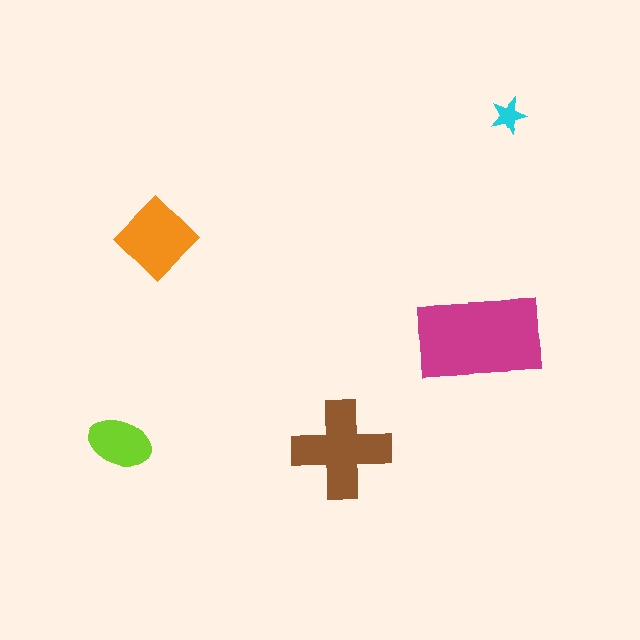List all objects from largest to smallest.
The magenta rectangle, the brown cross, the orange diamond, the lime ellipse, the cyan star.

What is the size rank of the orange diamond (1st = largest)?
3rd.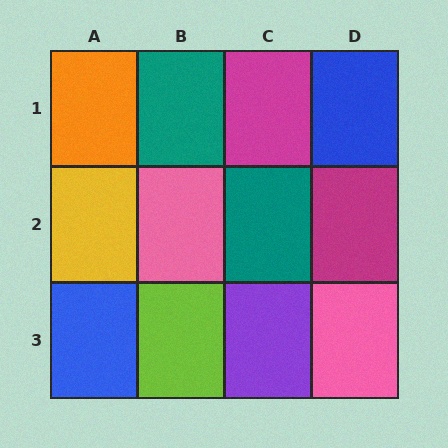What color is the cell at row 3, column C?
Purple.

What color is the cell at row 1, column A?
Orange.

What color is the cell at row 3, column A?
Blue.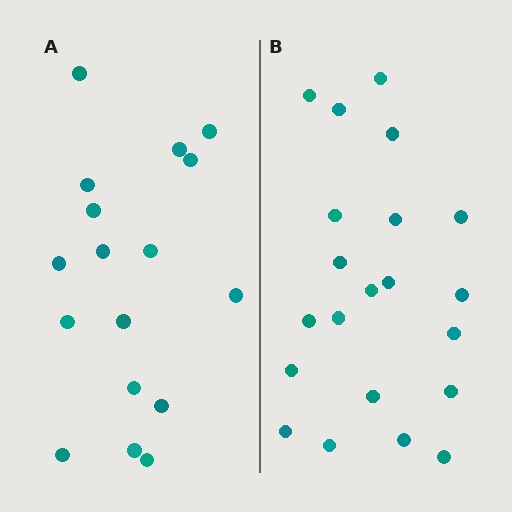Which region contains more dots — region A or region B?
Region B (the right region) has more dots.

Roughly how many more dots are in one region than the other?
Region B has about 4 more dots than region A.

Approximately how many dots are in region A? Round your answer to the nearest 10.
About 20 dots. (The exact count is 17, which rounds to 20.)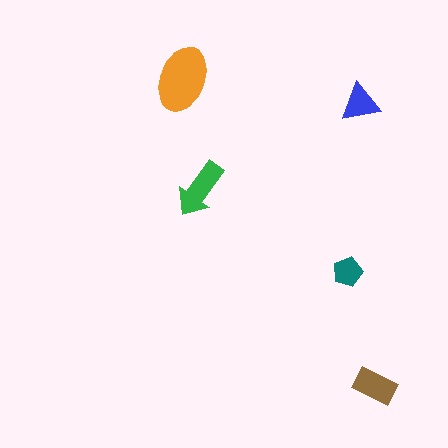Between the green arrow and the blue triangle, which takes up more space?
The green arrow.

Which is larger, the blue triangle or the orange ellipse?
The orange ellipse.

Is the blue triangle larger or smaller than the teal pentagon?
Larger.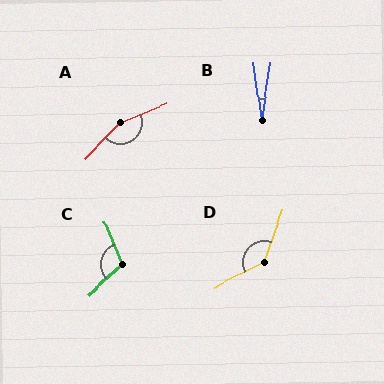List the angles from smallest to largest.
B (16°), C (109°), D (137°), A (156°).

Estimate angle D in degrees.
Approximately 137 degrees.